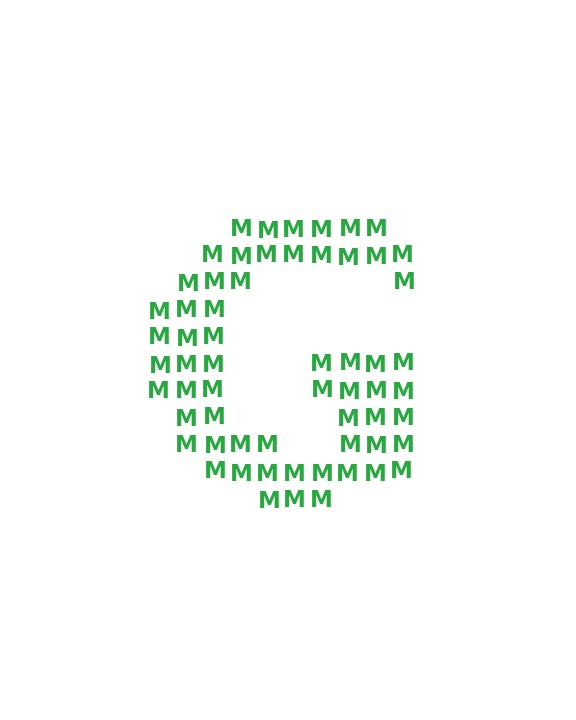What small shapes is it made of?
It is made of small letter M's.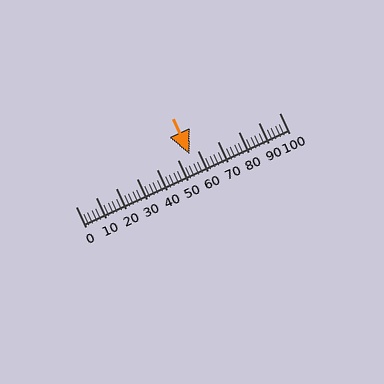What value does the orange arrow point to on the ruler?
The orange arrow points to approximately 56.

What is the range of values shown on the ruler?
The ruler shows values from 0 to 100.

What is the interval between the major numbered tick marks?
The major tick marks are spaced 10 units apart.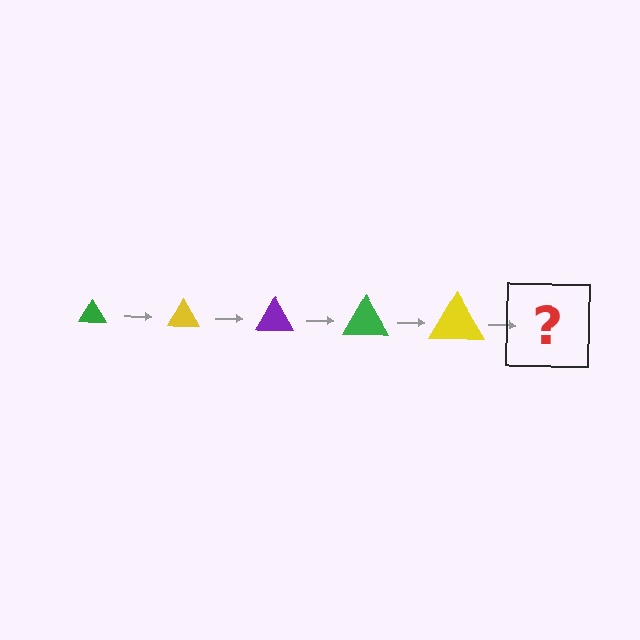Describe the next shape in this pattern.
It should be a purple triangle, larger than the previous one.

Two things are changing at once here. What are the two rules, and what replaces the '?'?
The two rules are that the triangle grows larger each step and the color cycles through green, yellow, and purple. The '?' should be a purple triangle, larger than the previous one.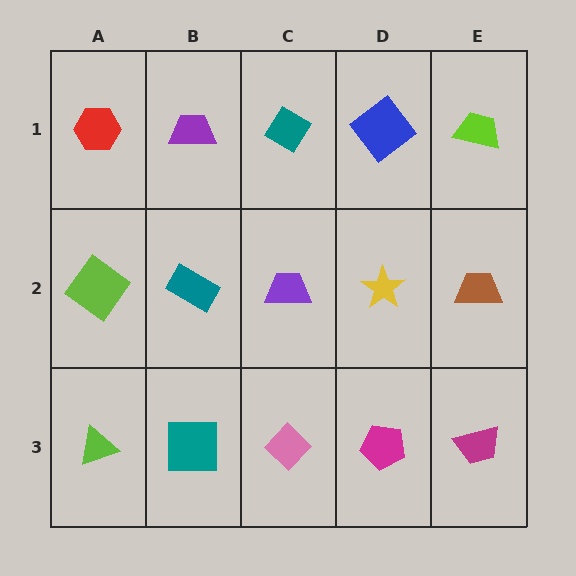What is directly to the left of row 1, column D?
A teal diamond.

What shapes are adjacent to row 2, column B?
A purple trapezoid (row 1, column B), a teal square (row 3, column B), a lime diamond (row 2, column A), a purple trapezoid (row 2, column C).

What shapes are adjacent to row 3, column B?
A teal rectangle (row 2, column B), a lime triangle (row 3, column A), a pink diamond (row 3, column C).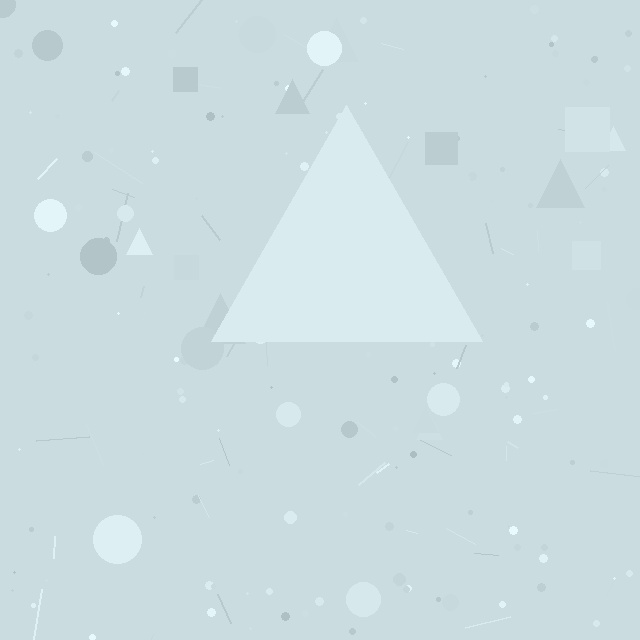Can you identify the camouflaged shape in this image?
The camouflaged shape is a triangle.